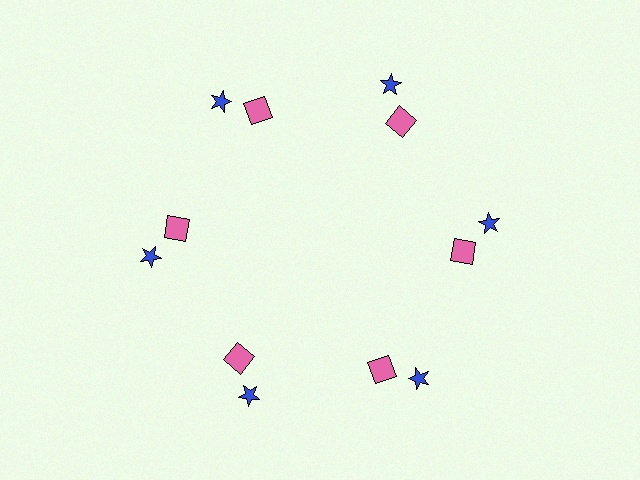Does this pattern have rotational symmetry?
Yes, this pattern has 6-fold rotational symmetry. It looks the same after rotating 60 degrees around the center.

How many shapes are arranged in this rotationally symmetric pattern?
There are 12 shapes, arranged in 6 groups of 2.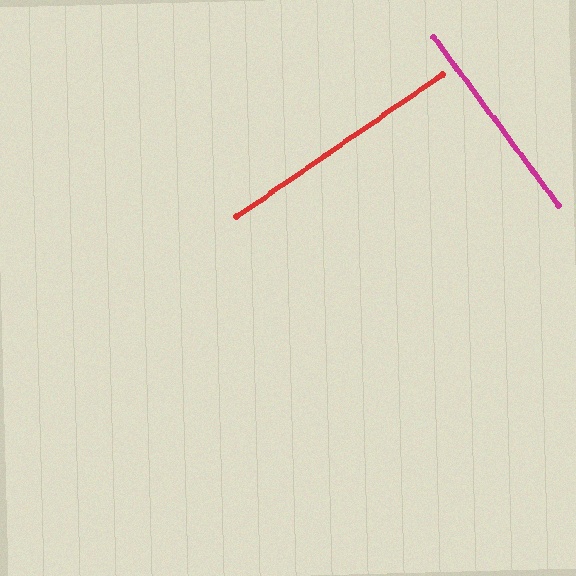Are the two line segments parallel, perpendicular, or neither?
Perpendicular — they meet at approximately 88°.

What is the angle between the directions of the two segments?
Approximately 88 degrees.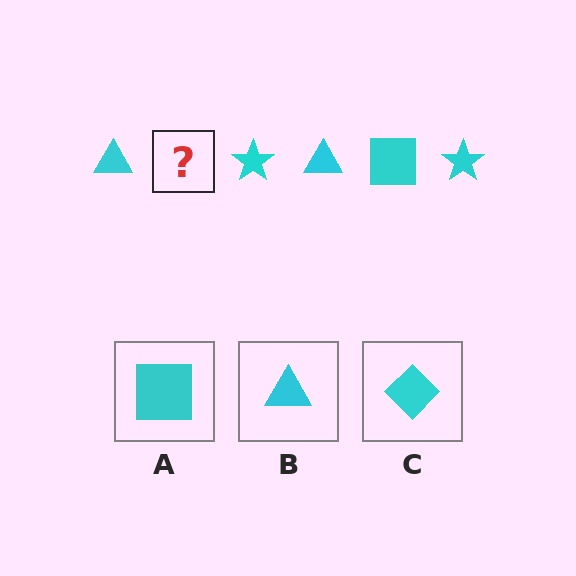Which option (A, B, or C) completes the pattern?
A.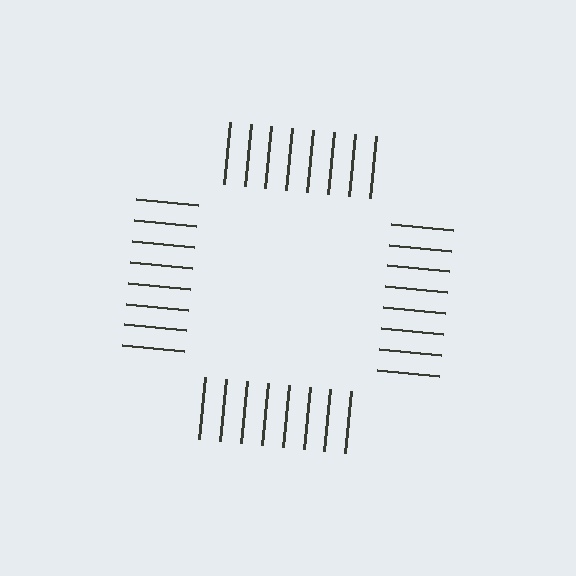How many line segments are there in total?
32 — 8 along each of the 4 edges.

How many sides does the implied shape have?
4 sides — the line-ends trace a square.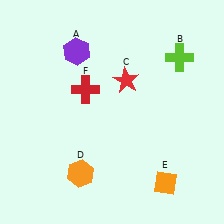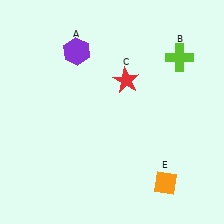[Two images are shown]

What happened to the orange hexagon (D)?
The orange hexagon (D) was removed in Image 2. It was in the bottom-left area of Image 1.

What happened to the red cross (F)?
The red cross (F) was removed in Image 2. It was in the top-left area of Image 1.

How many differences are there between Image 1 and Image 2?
There are 2 differences between the two images.